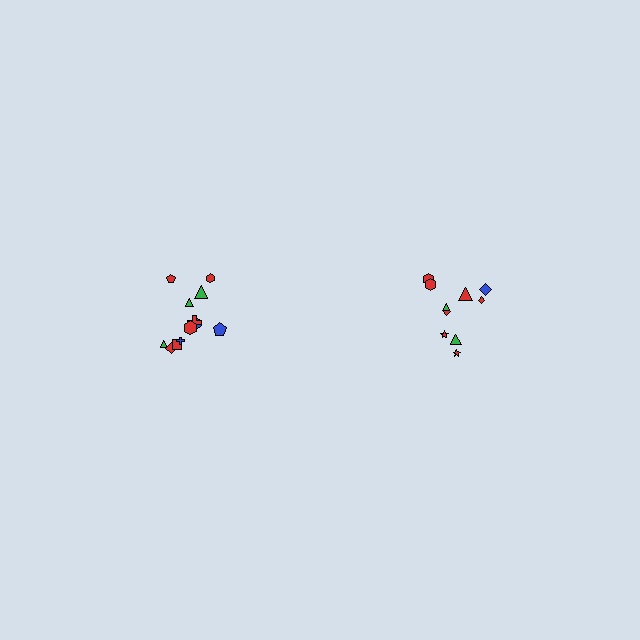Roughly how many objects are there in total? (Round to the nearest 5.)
Roughly 20 objects in total.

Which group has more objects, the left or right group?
The left group.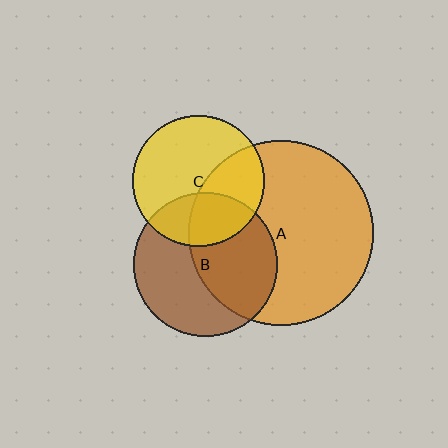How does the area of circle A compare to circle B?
Approximately 1.7 times.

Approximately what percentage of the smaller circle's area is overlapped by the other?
Approximately 30%.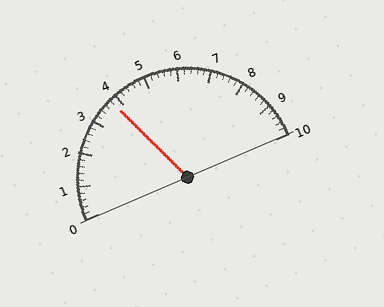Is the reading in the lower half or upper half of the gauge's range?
The reading is in the lower half of the range (0 to 10).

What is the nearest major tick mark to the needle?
The nearest major tick mark is 4.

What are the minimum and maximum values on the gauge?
The gauge ranges from 0 to 10.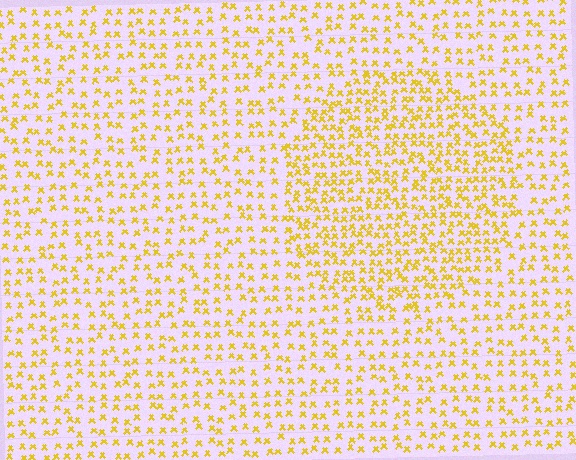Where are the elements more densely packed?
The elements are more densely packed inside the circle boundary.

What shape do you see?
I see a circle.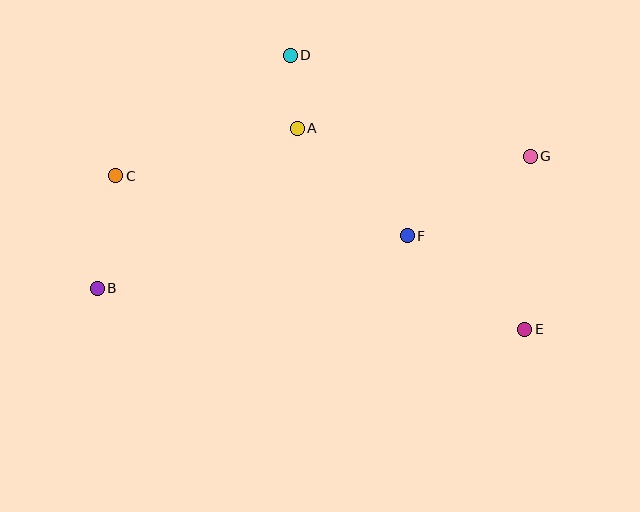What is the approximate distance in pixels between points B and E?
The distance between B and E is approximately 429 pixels.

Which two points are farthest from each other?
Points B and G are farthest from each other.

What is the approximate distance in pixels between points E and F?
The distance between E and F is approximately 150 pixels.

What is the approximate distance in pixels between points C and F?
The distance between C and F is approximately 298 pixels.